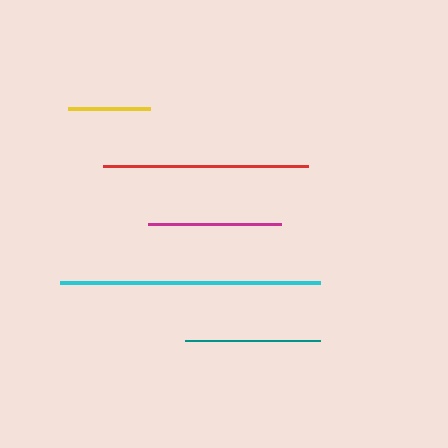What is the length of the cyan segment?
The cyan segment is approximately 260 pixels long.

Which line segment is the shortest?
The yellow line is the shortest at approximately 82 pixels.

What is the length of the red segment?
The red segment is approximately 205 pixels long.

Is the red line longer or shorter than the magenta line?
The red line is longer than the magenta line.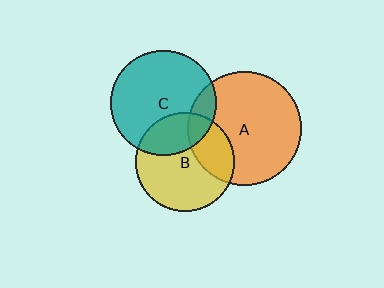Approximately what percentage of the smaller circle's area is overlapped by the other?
Approximately 30%.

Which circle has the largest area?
Circle A (orange).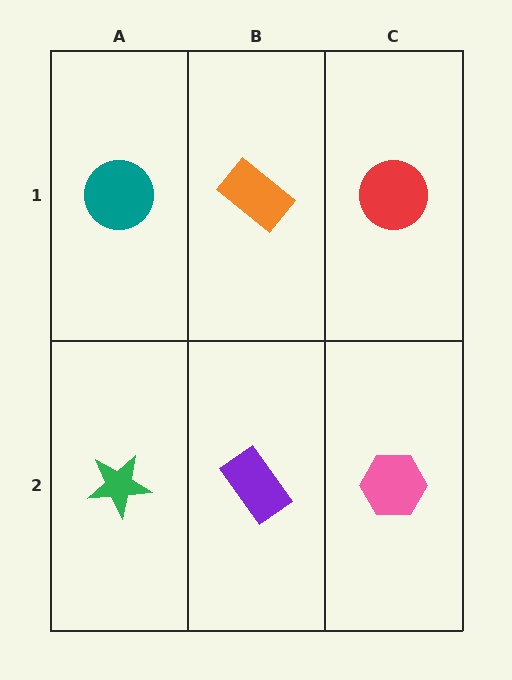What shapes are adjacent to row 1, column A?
A green star (row 2, column A), an orange rectangle (row 1, column B).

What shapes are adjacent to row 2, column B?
An orange rectangle (row 1, column B), a green star (row 2, column A), a pink hexagon (row 2, column C).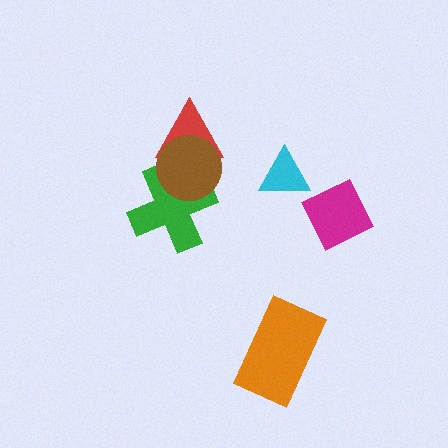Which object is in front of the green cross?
The brown circle is in front of the green cross.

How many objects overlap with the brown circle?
2 objects overlap with the brown circle.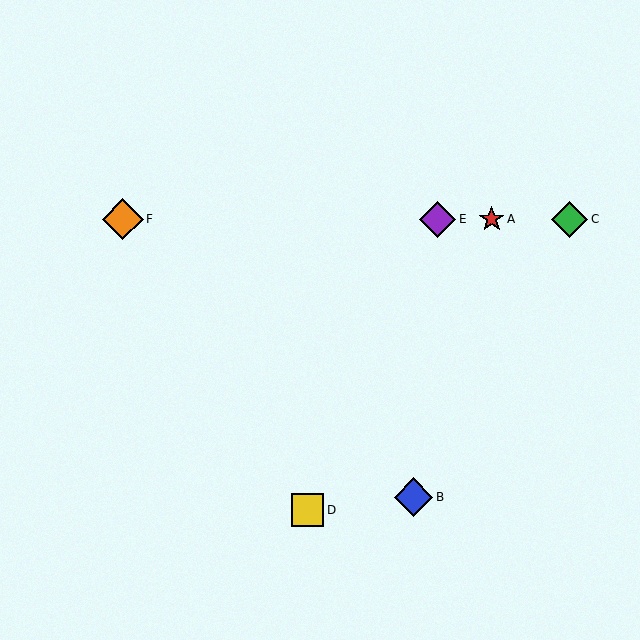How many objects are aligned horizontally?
4 objects (A, C, E, F) are aligned horizontally.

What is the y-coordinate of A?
Object A is at y≈219.